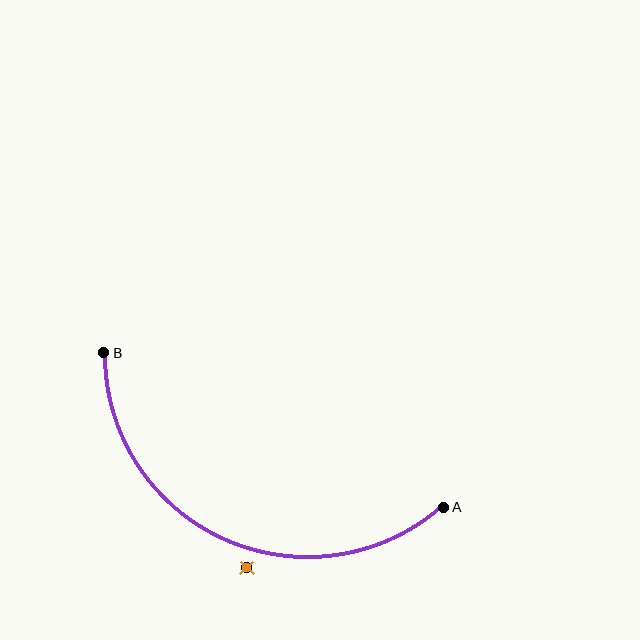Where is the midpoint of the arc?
The arc midpoint is the point on the curve farthest from the straight line joining A and B. It sits below that line.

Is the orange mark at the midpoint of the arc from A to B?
No — the orange mark does not lie on the arc at all. It sits slightly outside the curve.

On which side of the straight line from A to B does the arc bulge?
The arc bulges below the straight line connecting A and B.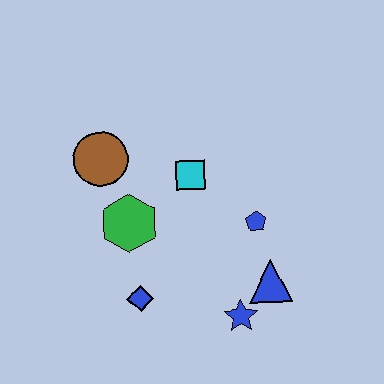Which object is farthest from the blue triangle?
The brown circle is farthest from the blue triangle.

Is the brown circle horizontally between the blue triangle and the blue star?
No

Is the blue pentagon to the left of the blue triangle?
Yes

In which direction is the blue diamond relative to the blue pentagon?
The blue diamond is to the left of the blue pentagon.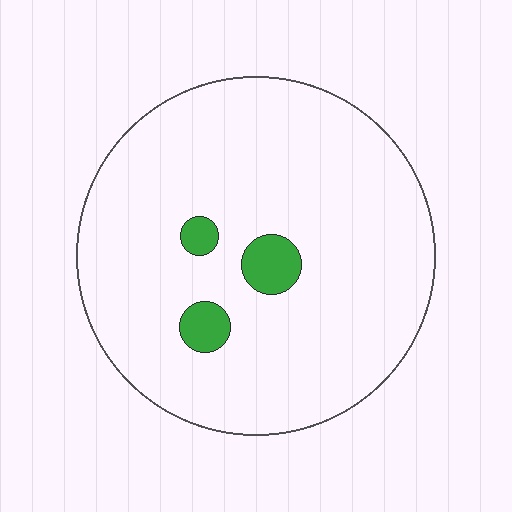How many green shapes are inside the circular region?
3.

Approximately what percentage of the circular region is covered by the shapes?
Approximately 5%.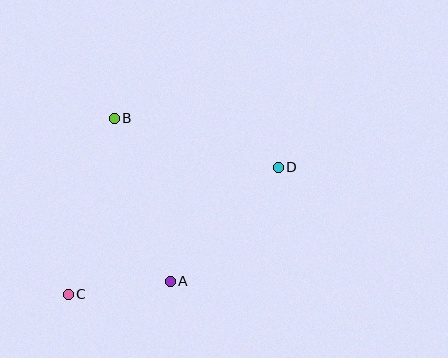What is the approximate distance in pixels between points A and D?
The distance between A and D is approximately 157 pixels.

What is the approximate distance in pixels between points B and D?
The distance between B and D is approximately 171 pixels.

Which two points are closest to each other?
Points A and C are closest to each other.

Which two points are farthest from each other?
Points C and D are farthest from each other.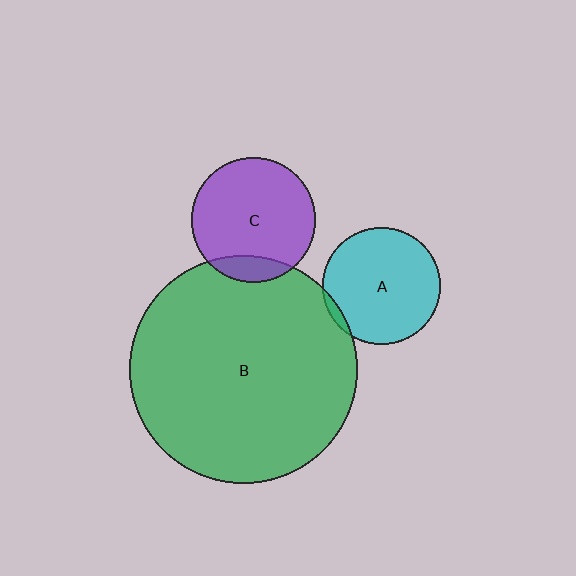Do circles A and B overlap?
Yes.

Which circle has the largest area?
Circle B (green).